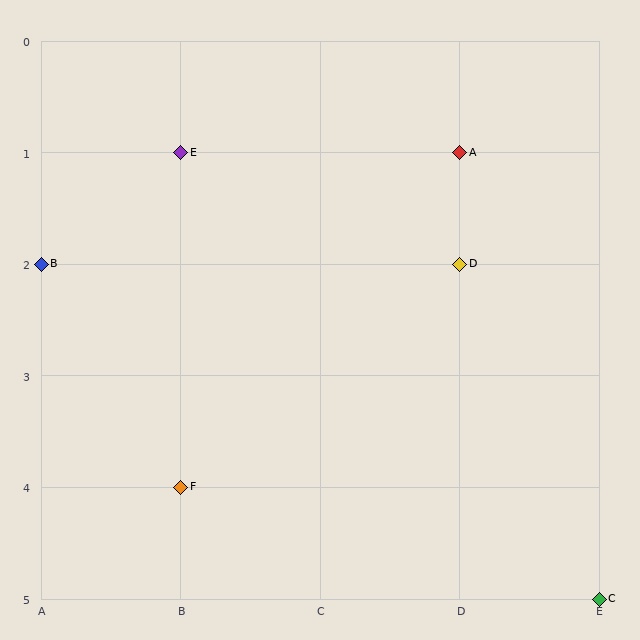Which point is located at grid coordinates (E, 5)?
Point C is at (E, 5).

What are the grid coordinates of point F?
Point F is at grid coordinates (B, 4).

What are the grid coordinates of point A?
Point A is at grid coordinates (D, 1).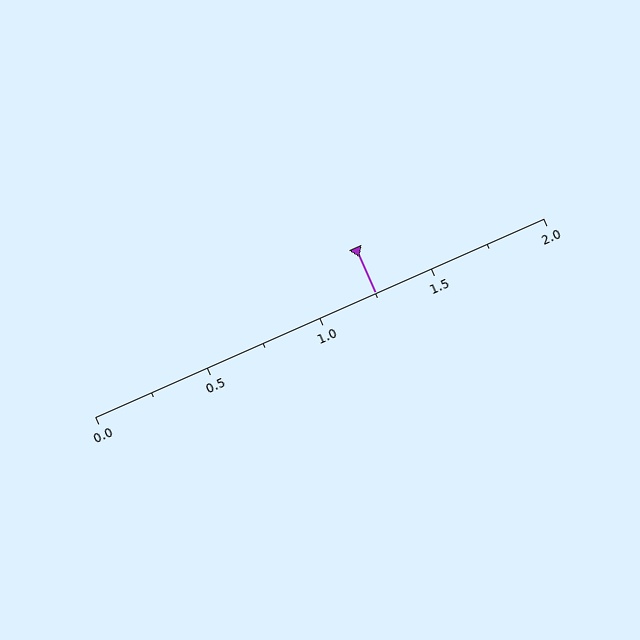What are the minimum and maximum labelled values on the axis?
The axis runs from 0.0 to 2.0.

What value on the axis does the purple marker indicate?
The marker indicates approximately 1.25.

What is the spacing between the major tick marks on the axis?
The major ticks are spaced 0.5 apart.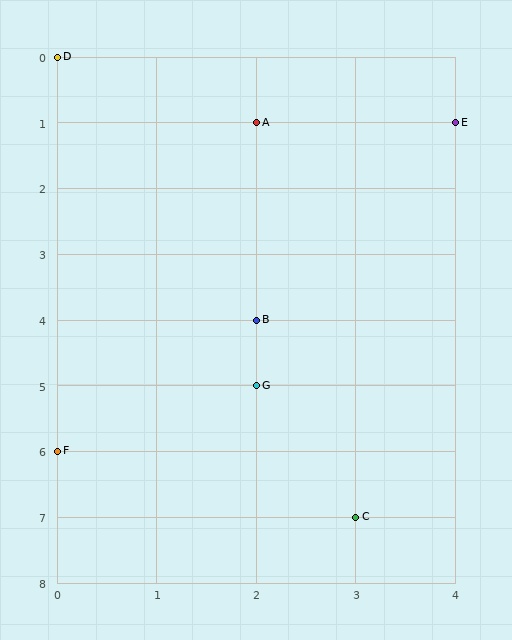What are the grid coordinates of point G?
Point G is at grid coordinates (2, 5).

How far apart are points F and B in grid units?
Points F and B are 2 columns and 2 rows apart (about 2.8 grid units diagonally).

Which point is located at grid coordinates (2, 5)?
Point G is at (2, 5).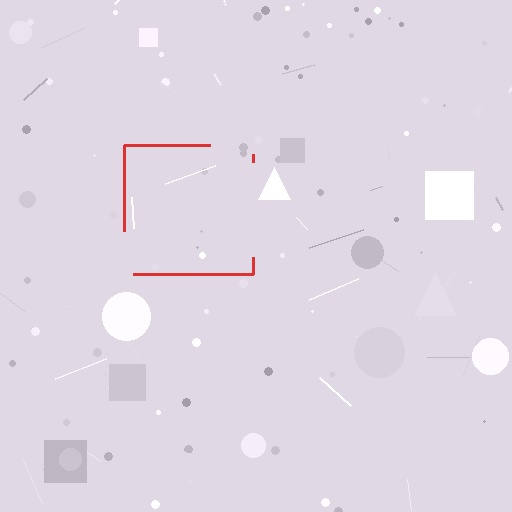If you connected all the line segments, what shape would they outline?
They would outline a square.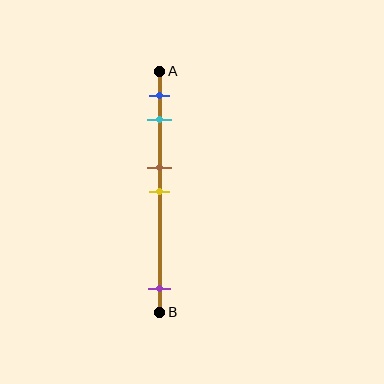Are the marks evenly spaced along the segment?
No, the marks are not evenly spaced.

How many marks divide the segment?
There are 5 marks dividing the segment.